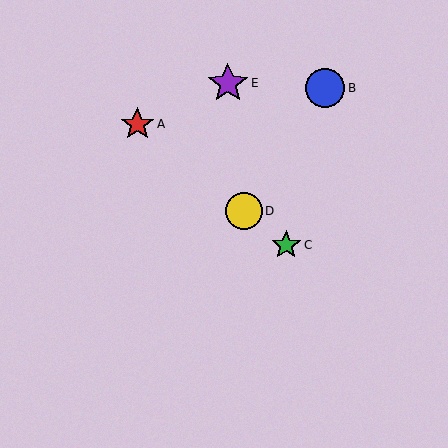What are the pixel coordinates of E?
Object E is at (228, 83).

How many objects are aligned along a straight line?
3 objects (A, C, D) are aligned along a straight line.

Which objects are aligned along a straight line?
Objects A, C, D are aligned along a straight line.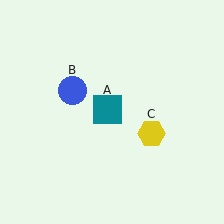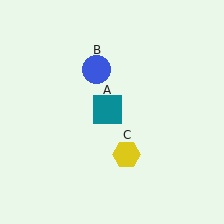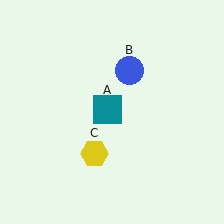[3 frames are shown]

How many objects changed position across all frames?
2 objects changed position: blue circle (object B), yellow hexagon (object C).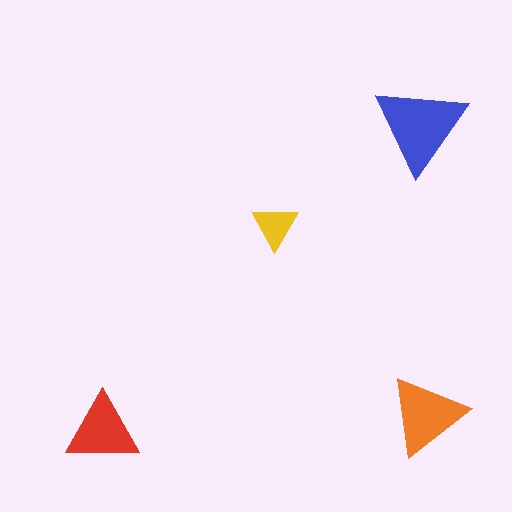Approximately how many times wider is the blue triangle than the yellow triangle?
About 2 times wider.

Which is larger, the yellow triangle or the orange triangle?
The orange one.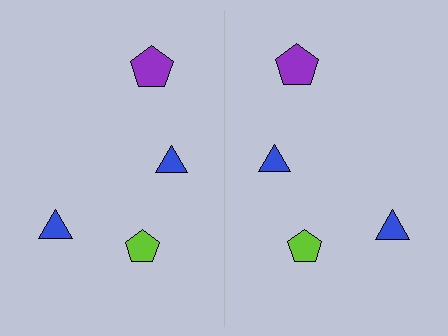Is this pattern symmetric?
Yes, this pattern has bilateral (reflection) symmetry.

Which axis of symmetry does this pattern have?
The pattern has a vertical axis of symmetry running through the center of the image.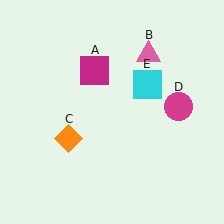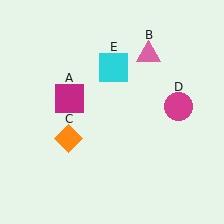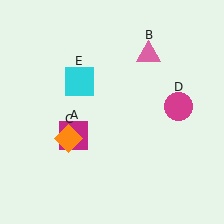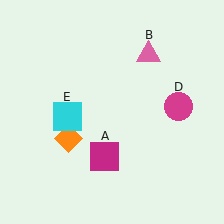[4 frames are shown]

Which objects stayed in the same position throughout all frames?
Pink triangle (object B) and orange diamond (object C) and magenta circle (object D) remained stationary.